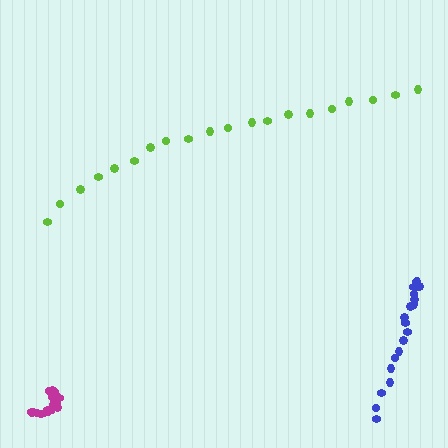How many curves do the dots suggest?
There are 3 distinct paths.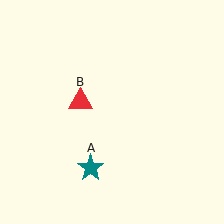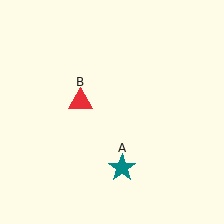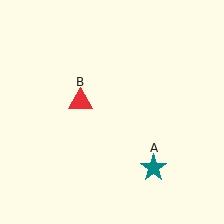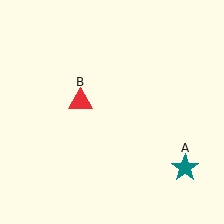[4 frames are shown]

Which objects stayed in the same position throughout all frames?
Red triangle (object B) remained stationary.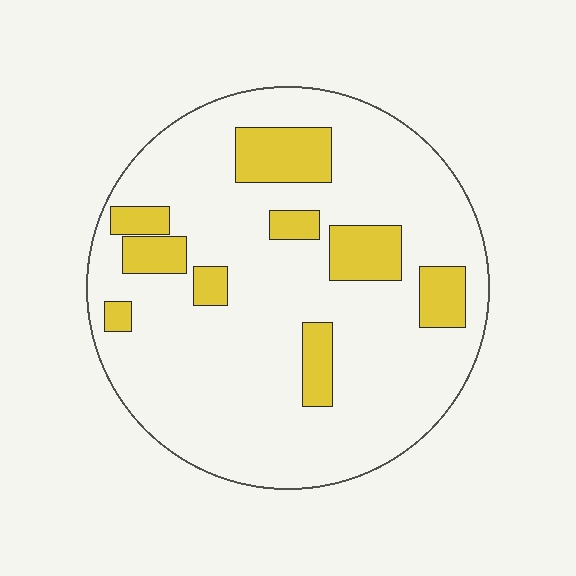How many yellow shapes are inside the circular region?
9.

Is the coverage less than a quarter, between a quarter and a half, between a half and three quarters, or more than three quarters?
Less than a quarter.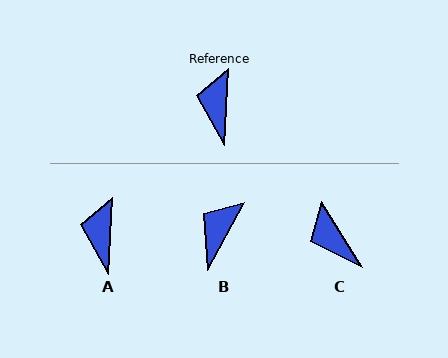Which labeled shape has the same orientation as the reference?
A.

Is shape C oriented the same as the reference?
No, it is off by about 34 degrees.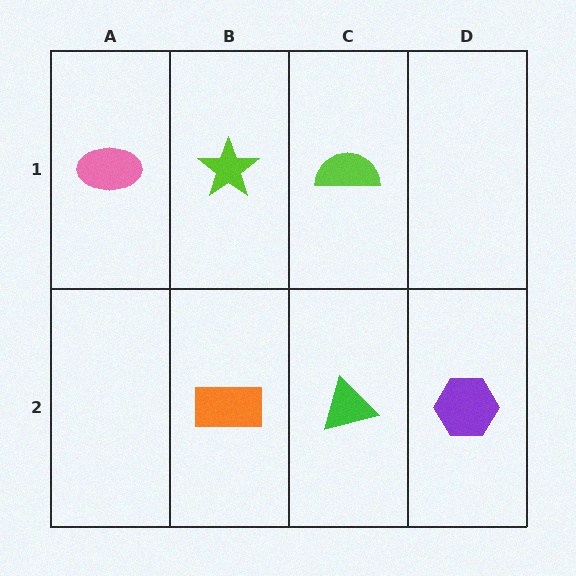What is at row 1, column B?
A lime star.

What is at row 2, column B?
An orange rectangle.